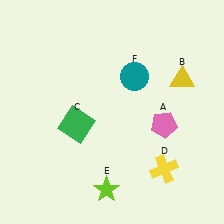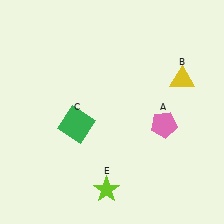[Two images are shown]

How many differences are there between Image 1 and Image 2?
There are 2 differences between the two images.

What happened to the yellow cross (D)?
The yellow cross (D) was removed in Image 2. It was in the bottom-right area of Image 1.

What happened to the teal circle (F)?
The teal circle (F) was removed in Image 2. It was in the top-right area of Image 1.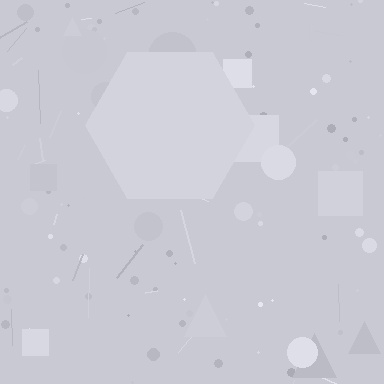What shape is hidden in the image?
A hexagon is hidden in the image.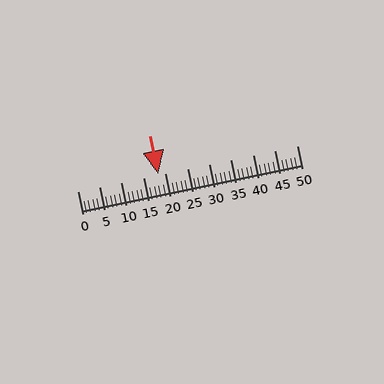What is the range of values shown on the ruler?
The ruler shows values from 0 to 50.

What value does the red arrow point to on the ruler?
The red arrow points to approximately 18.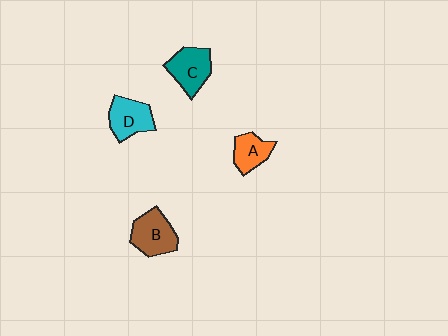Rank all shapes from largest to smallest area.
From largest to smallest: B (brown), C (teal), D (cyan), A (orange).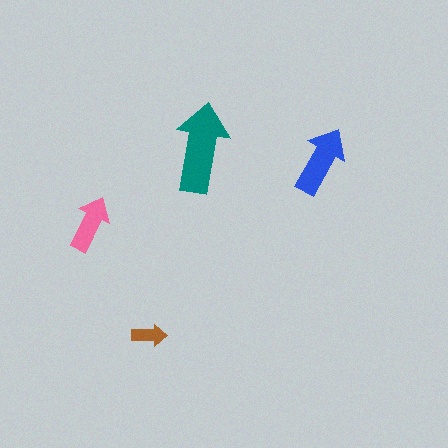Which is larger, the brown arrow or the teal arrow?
The teal one.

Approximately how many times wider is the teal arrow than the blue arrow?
About 1.5 times wider.